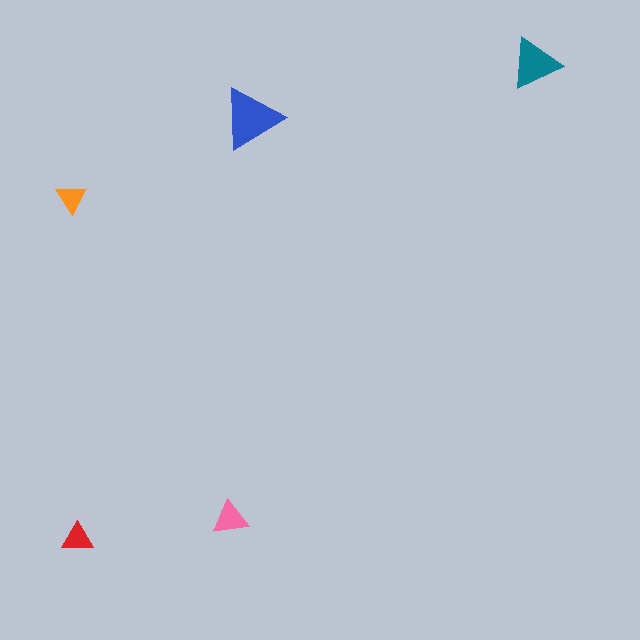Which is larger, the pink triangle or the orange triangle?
The pink one.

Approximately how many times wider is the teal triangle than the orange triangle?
About 1.5 times wider.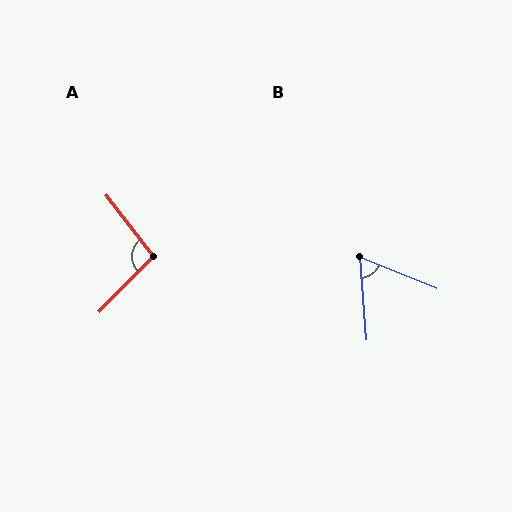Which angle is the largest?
A, at approximately 98 degrees.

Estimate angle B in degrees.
Approximately 63 degrees.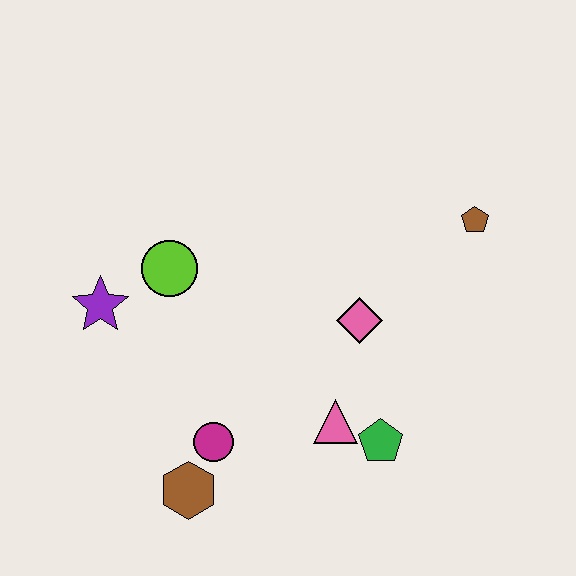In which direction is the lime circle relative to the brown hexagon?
The lime circle is above the brown hexagon.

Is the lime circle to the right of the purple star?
Yes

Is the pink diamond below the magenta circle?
No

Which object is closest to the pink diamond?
The pink triangle is closest to the pink diamond.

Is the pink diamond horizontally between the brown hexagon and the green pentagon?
Yes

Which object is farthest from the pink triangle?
The purple star is farthest from the pink triangle.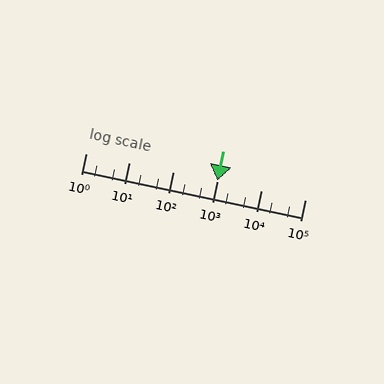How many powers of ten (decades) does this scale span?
The scale spans 5 decades, from 1 to 100000.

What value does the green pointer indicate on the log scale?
The pointer indicates approximately 1000.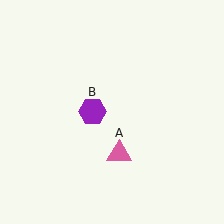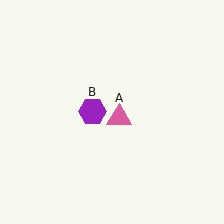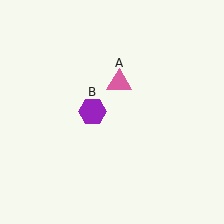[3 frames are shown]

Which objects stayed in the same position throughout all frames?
Purple hexagon (object B) remained stationary.